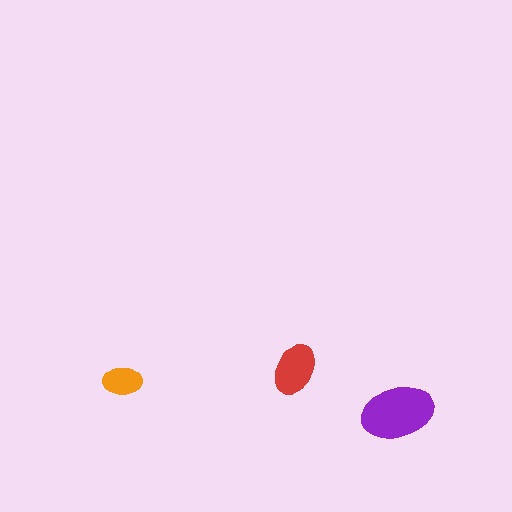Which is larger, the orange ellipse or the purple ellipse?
The purple one.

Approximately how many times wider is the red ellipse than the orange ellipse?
About 1.5 times wider.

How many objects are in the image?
There are 3 objects in the image.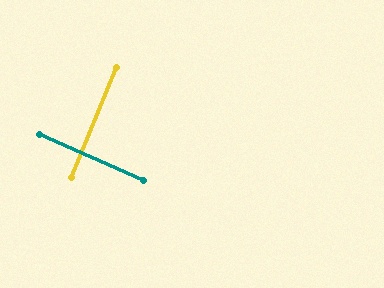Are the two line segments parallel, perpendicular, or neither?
Perpendicular — they meet at approximately 88°.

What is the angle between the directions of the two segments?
Approximately 88 degrees.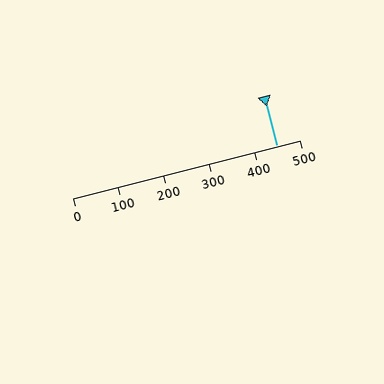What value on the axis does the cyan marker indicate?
The marker indicates approximately 450.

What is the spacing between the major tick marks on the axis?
The major ticks are spaced 100 apart.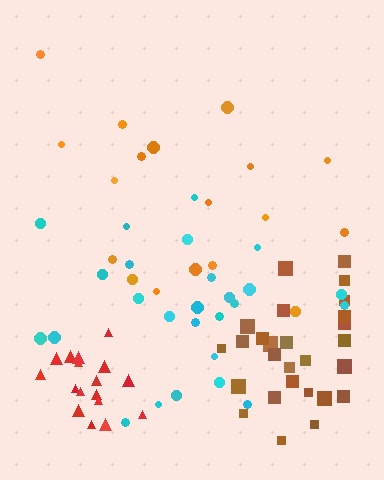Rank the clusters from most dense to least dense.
red, brown, cyan, orange.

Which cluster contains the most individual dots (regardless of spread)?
Brown (28).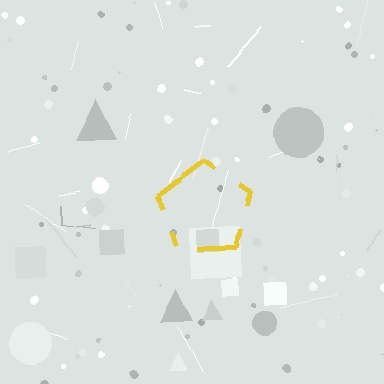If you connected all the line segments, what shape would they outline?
They would outline a pentagon.